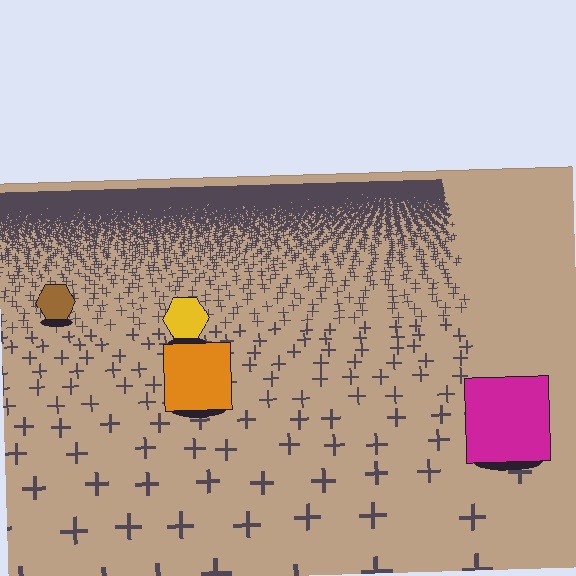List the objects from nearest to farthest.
From nearest to farthest: the magenta square, the orange square, the yellow hexagon, the brown hexagon.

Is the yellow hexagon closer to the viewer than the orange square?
No. The orange square is closer — you can tell from the texture gradient: the ground texture is coarser near it.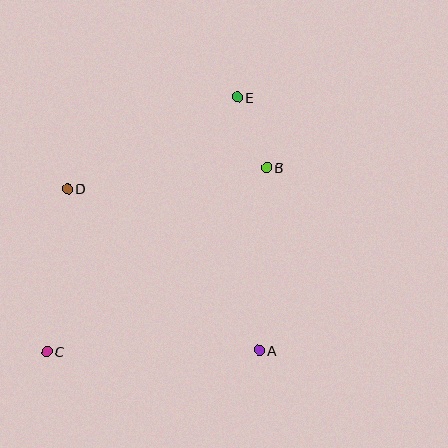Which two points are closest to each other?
Points B and E are closest to each other.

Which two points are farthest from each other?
Points C and E are farthest from each other.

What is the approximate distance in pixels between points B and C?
The distance between B and C is approximately 287 pixels.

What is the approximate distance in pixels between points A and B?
The distance between A and B is approximately 183 pixels.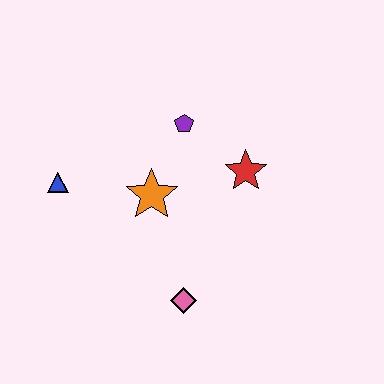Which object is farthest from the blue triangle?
The red star is farthest from the blue triangle.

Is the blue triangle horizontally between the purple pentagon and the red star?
No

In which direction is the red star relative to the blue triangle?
The red star is to the right of the blue triangle.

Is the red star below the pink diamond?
No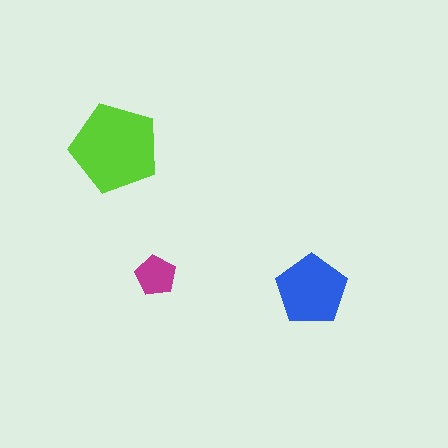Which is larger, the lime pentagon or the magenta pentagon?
The lime one.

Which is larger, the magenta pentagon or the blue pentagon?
The blue one.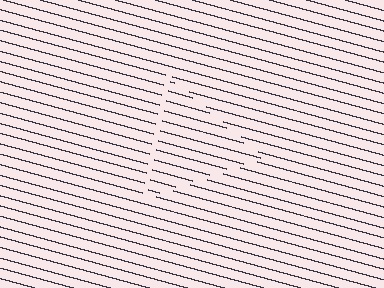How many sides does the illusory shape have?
3 sides — the line-ends trace a triangle.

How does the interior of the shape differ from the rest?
The interior of the shape contains the same grating, shifted by half a period — the contour is defined by the phase discontinuity where line-ends from the inner and outer gratings abut.